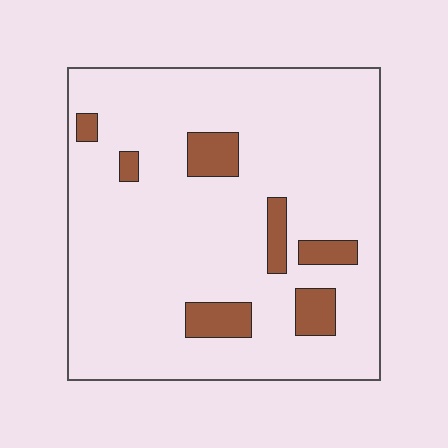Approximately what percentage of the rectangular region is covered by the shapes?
Approximately 10%.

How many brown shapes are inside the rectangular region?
7.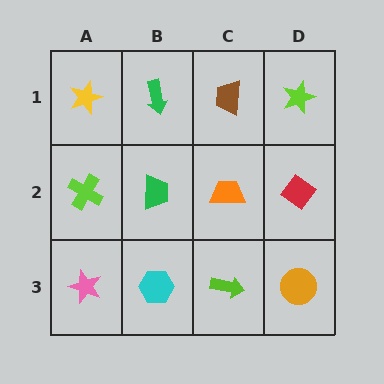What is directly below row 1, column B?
A green trapezoid.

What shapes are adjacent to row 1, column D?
A red diamond (row 2, column D), a brown trapezoid (row 1, column C).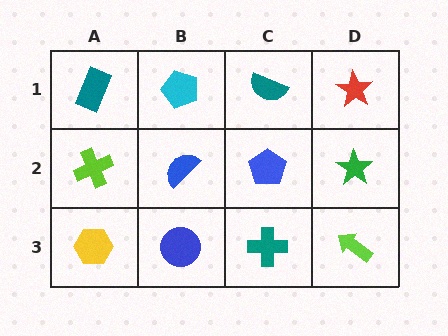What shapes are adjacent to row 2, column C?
A teal semicircle (row 1, column C), a teal cross (row 3, column C), a blue semicircle (row 2, column B), a green star (row 2, column D).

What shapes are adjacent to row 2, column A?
A teal rectangle (row 1, column A), a yellow hexagon (row 3, column A), a blue semicircle (row 2, column B).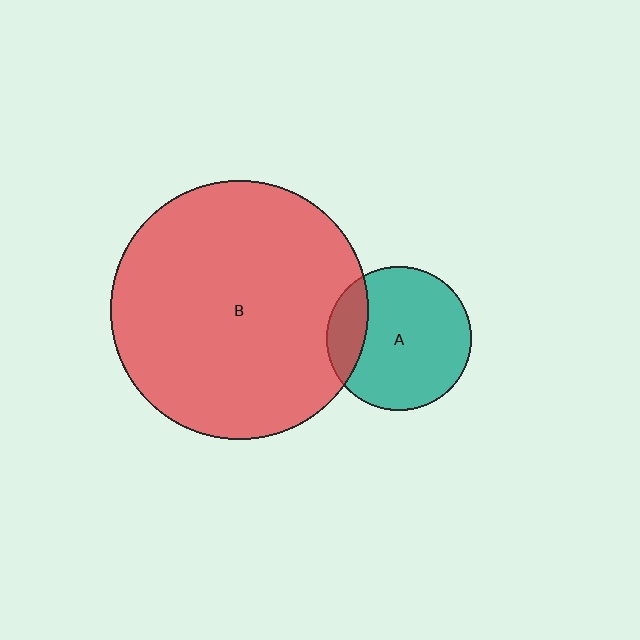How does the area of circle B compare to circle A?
Approximately 3.2 times.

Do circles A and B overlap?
Yes.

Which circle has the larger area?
Circle B (red).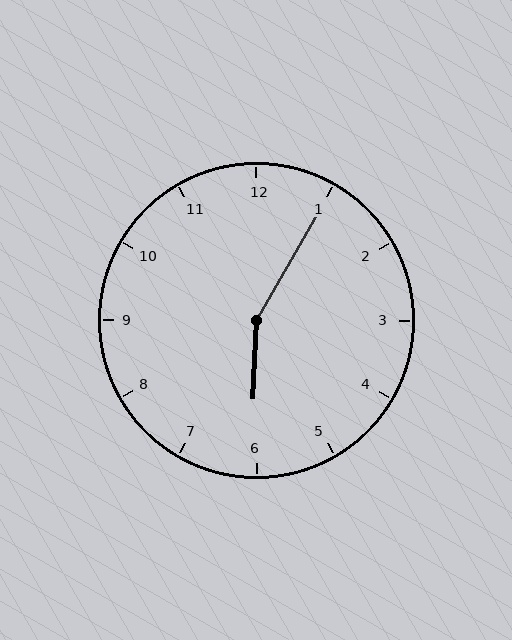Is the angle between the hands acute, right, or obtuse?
It is obtuse.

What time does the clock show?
6:05.